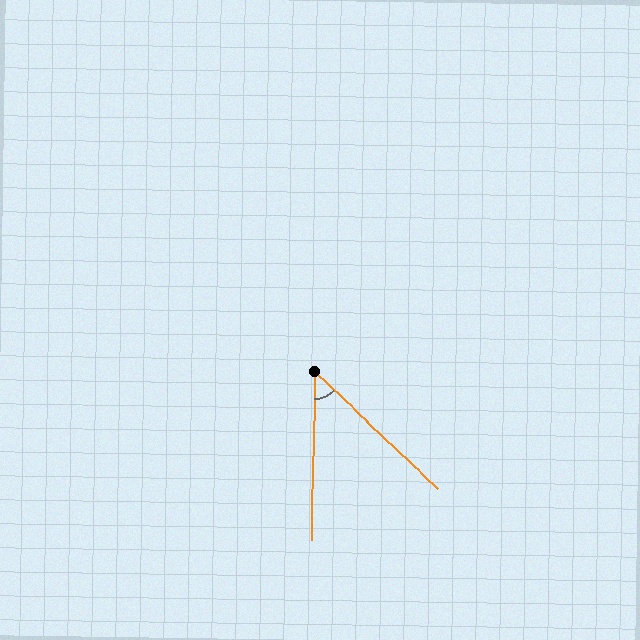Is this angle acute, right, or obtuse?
It is acute.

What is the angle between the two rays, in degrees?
Approximately 48 degrees.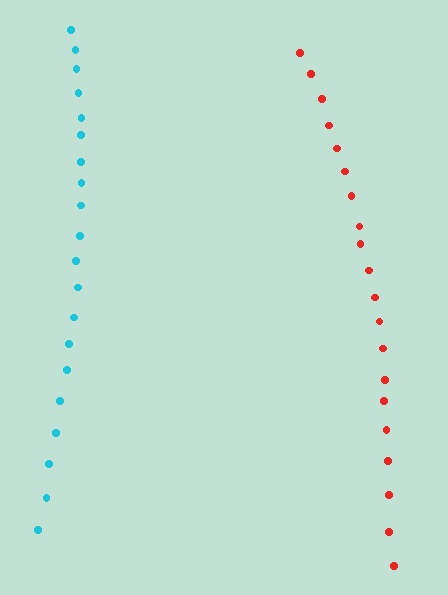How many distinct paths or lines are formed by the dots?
There are 2 distinct paths.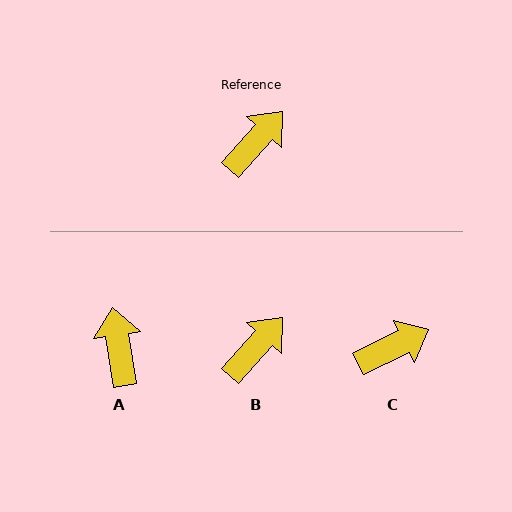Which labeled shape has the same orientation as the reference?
B.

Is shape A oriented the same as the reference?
No, it is off by about 51 degrees.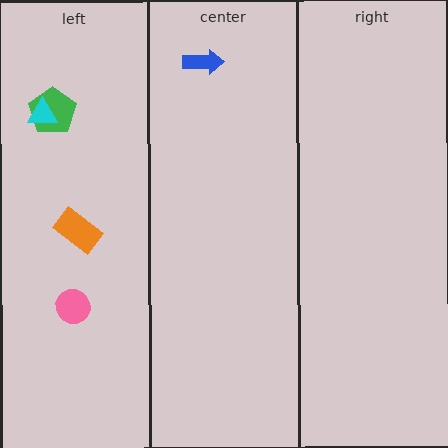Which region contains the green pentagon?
The left region.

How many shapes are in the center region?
1.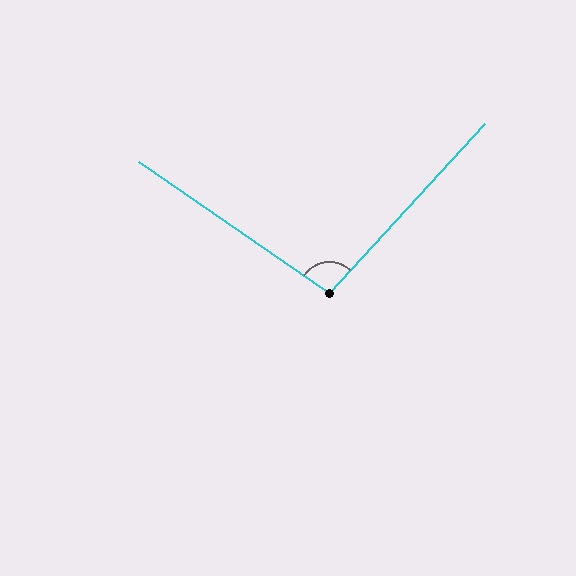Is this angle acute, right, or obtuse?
It is obtuse.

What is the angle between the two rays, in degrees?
Approximately 98 degrees.